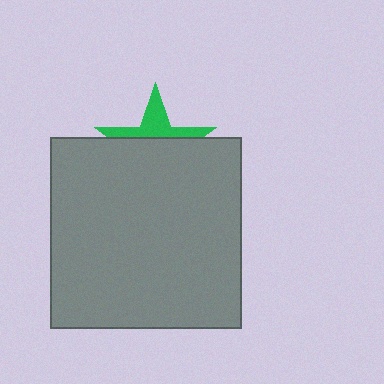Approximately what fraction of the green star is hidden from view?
Roughly 63% of the green star is hidden behind the gray square.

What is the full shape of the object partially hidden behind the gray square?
The partially hidden object is a green star.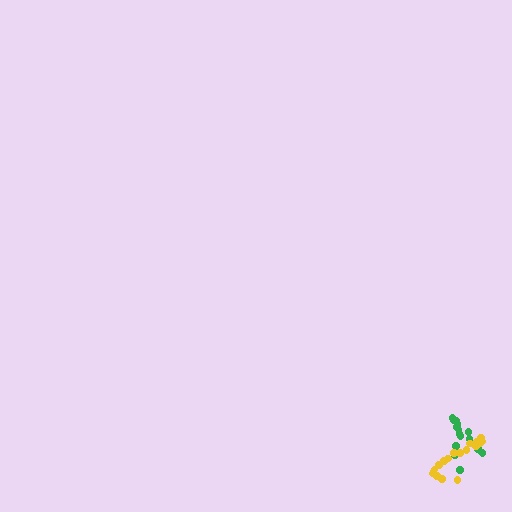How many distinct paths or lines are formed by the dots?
There are 2 distinct paths.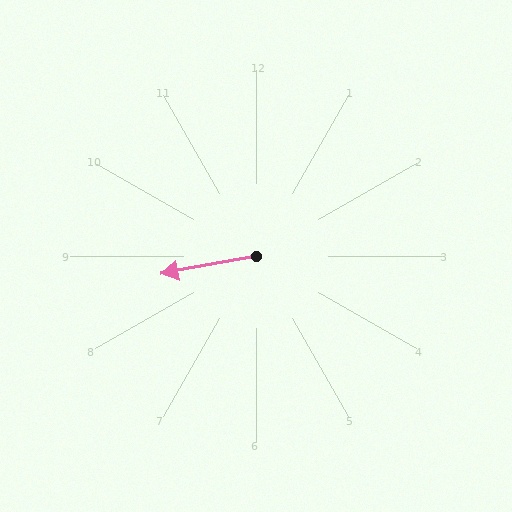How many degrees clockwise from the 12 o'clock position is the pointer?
Approximately 260 degrees.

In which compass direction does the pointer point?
West.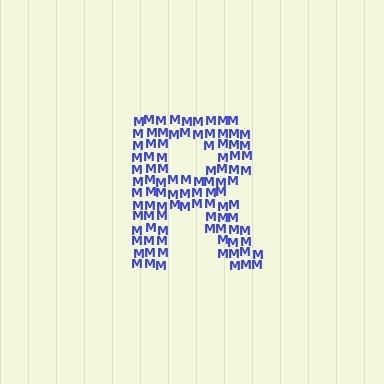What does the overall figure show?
The overall figure shows the letter R.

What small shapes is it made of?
It is made of small letter M's.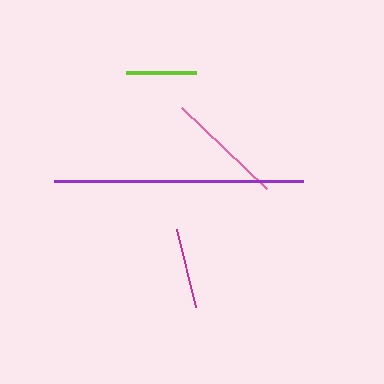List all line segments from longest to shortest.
From longest to shortest: purple, pink, magenta, lime.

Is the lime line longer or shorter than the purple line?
The purple line is longer than the lime line.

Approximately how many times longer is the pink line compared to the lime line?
The pink line is approximately 1.7 times the length of the lime line.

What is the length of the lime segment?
The lime segment is approximately 69 pixels long.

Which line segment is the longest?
The purple line is the longest at approximately 249 pixels.